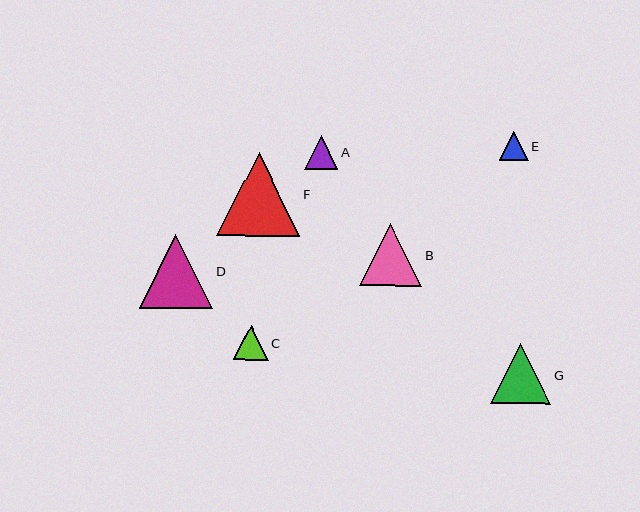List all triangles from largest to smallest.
From largest to smallest: F, D, B, G, C, A, E.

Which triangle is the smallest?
Triangle E is the smallest with a size of approximately 29 pixels.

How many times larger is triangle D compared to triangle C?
Triangle D is approximately 2.1 times the size of triangle C.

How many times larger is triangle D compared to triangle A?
Triangle D is approximately 2.2 times the size of triangle A.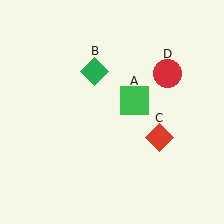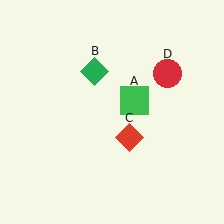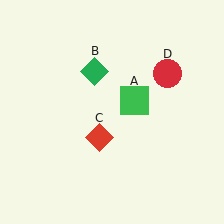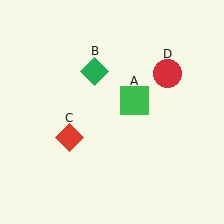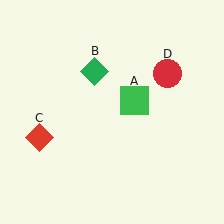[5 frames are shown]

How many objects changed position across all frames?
1 object changed position: red diamond (object C).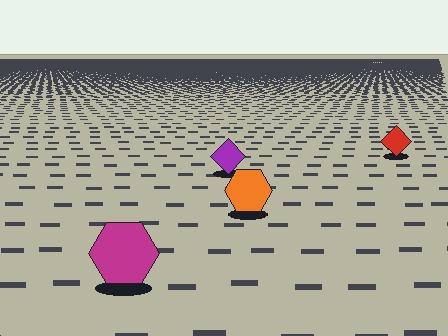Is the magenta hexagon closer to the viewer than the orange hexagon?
Yes. The magenta hexagon is closer — you can tell from the texture gradient: the ground texture is coarser near it.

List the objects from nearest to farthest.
From nearest to farthest: the magenta hexagon, the orange hexagon, the purple diamond, the red diamond.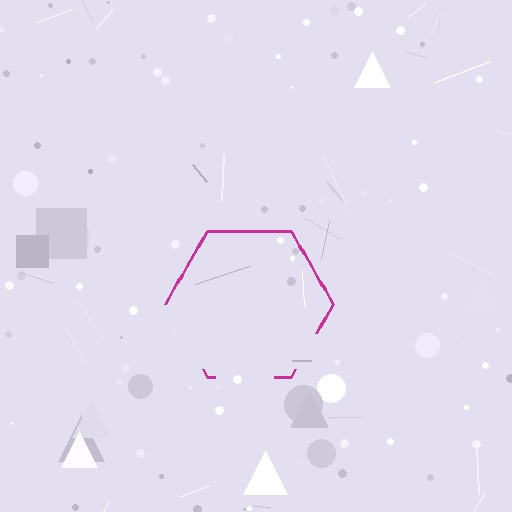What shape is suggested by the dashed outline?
The dashed outline suggests a hexagon.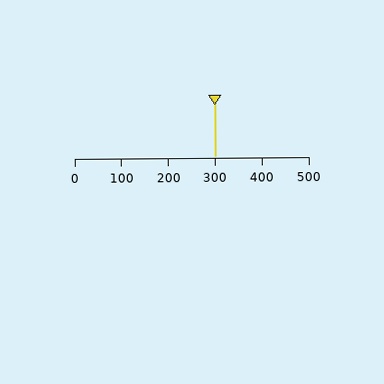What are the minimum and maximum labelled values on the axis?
The axis runs from 0 to 500.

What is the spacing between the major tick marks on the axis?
The major ticks are spaced 100 apart.